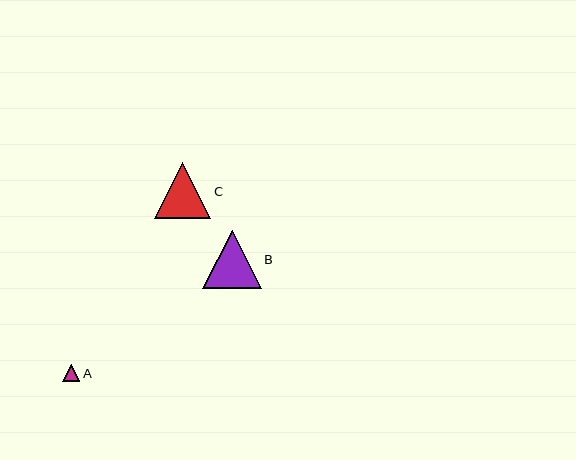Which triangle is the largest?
Triangle B is the largest with a size of approximately 58 pixels.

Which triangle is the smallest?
Triangle A is the smallest with a size of approximately 18 pixels.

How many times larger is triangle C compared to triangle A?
Triangle C is approximately 3.1 times the size of triangle A.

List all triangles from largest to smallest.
From largest to smallest: B, C, A.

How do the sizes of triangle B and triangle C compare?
Triangle B and triangle C are approximately the same size.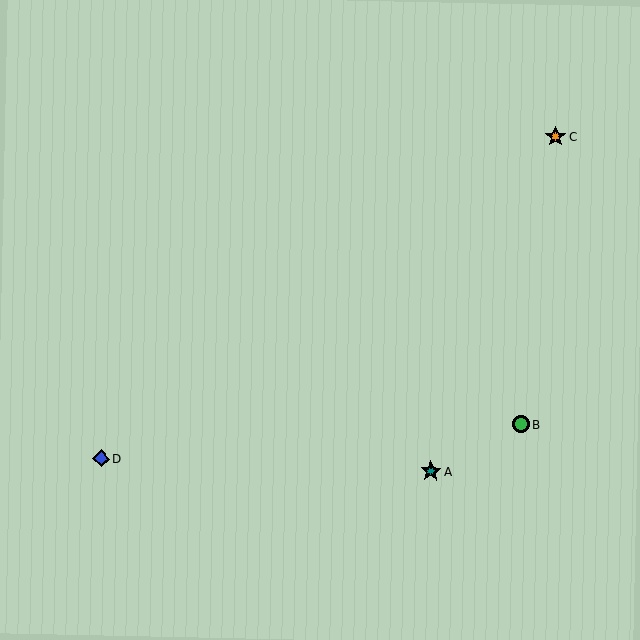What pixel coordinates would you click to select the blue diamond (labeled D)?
Click at (101, 458) to select the blue diamond D.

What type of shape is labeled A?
Shape A is a teal star.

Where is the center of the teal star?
The center of the teal star is at (431, 471).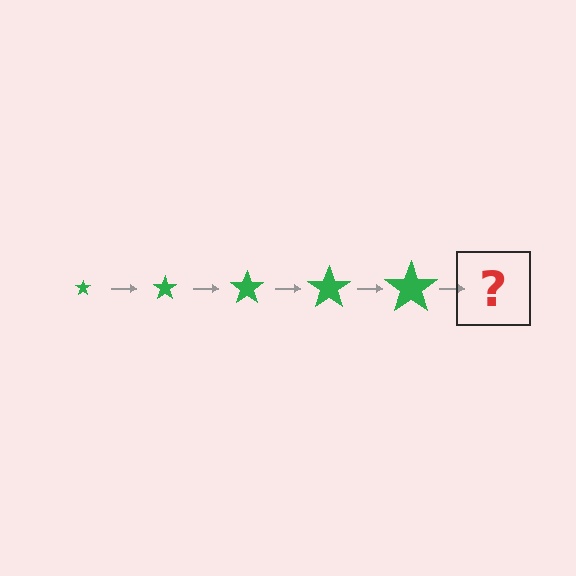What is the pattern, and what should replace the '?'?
The pattern is that the star gets progressively larger each step. The '?' should be a green star, larger than the previous one.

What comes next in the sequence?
The next element should be a green star, larger than the previous one.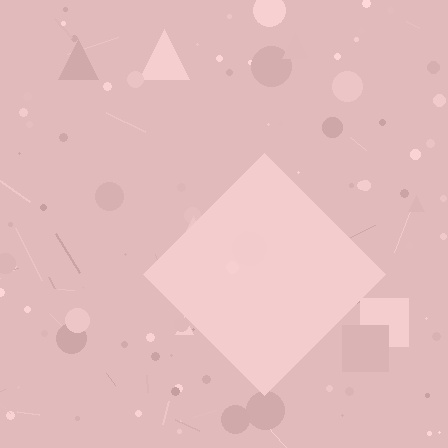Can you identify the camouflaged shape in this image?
The camouflaged shape is a diamond.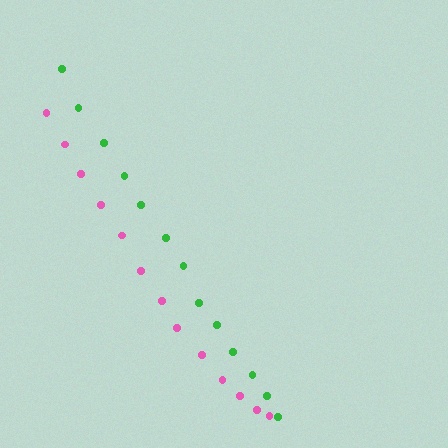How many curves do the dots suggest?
There are 2 distinct paths.